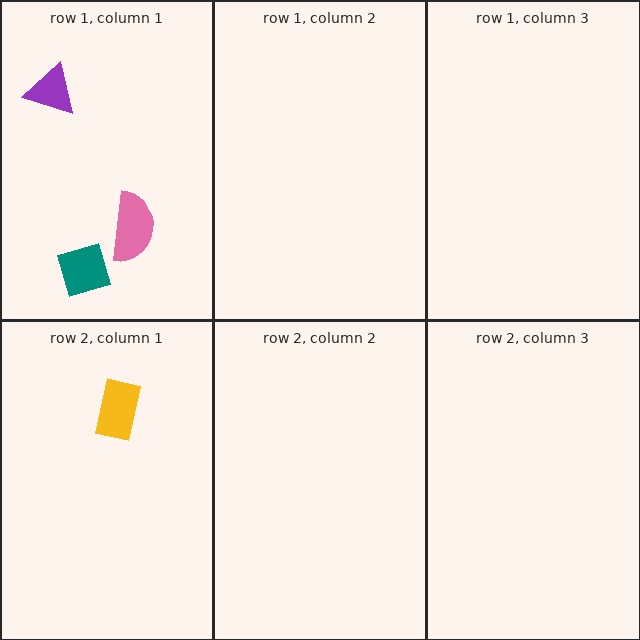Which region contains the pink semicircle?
The row 1, column 1 region.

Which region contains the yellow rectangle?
The row 2, column 1 region.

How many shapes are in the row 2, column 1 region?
1.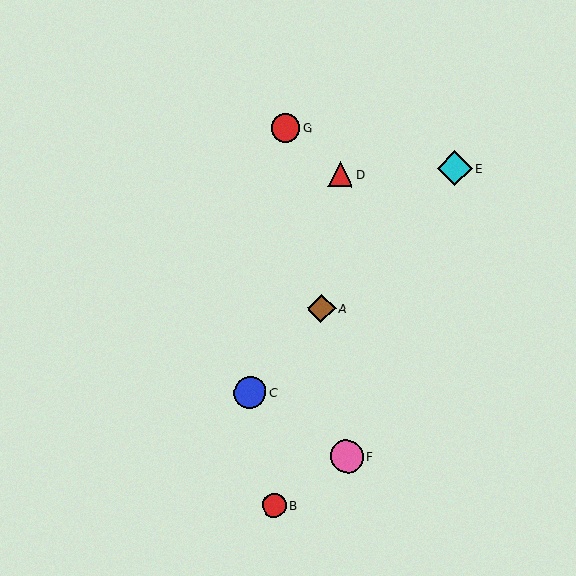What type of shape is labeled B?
Shape B is a red circle.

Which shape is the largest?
The cyan diamond (labeled E) is the largest.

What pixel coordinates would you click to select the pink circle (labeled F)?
Click at (347, 456) to select the pink circle F.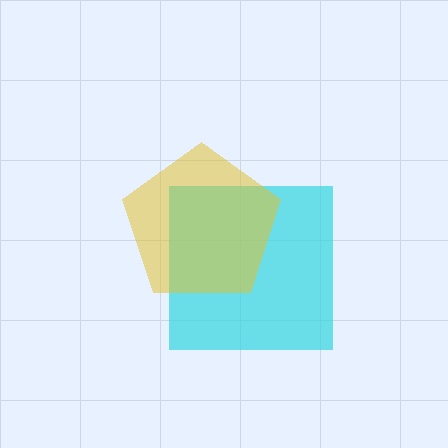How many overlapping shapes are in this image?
There are 2 overlapping shapes in the image.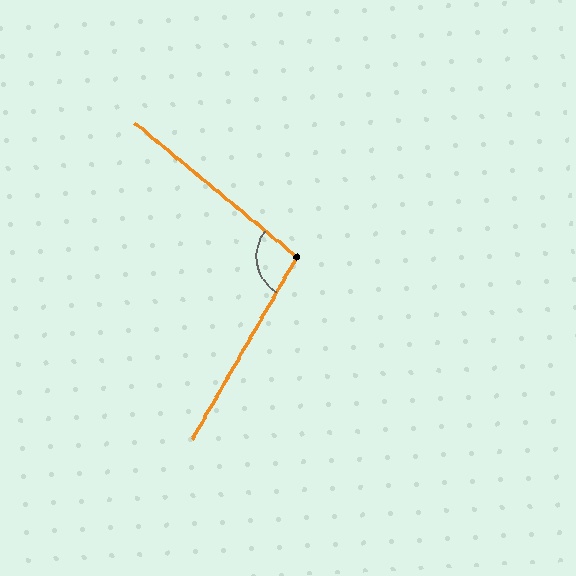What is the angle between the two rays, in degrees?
Approximately 100 degrees.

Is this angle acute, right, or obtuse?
It is obtuse.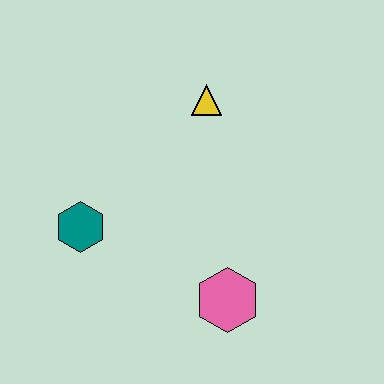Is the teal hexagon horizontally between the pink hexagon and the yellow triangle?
No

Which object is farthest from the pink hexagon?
The yellow triangle is farthest from the pink hexagon.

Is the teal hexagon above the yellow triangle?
No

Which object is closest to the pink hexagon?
The teal hexagon is closest to the pink hexagon.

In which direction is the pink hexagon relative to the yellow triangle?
The pink hexagon is below the yellow triangle.